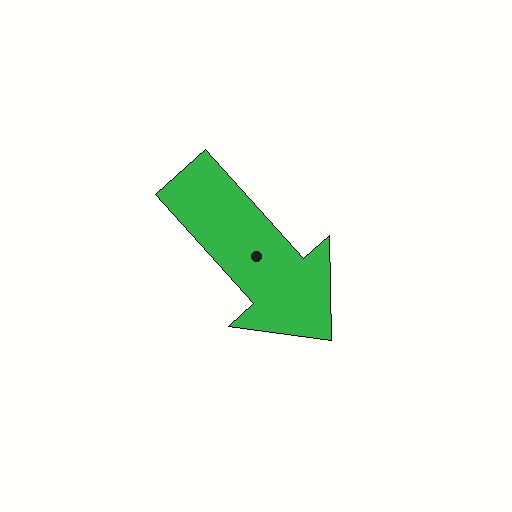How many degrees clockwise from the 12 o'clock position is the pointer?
Approximately 138 degrees.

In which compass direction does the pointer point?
Southeast.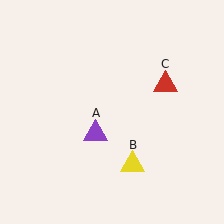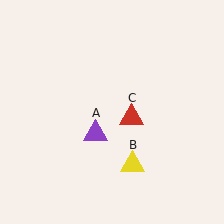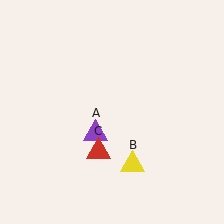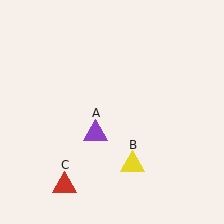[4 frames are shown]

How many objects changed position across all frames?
1 object changed position: red triangle (object C).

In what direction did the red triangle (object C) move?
The red triangle (object C) moved down and to the left.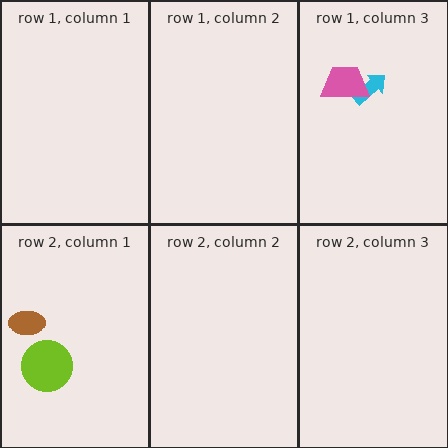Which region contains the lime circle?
The row 2, column 1 region.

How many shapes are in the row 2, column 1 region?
2.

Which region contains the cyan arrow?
The row 1, column 3 region.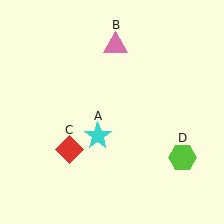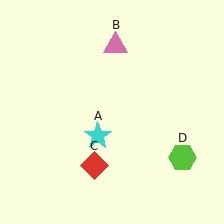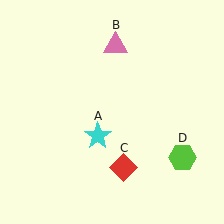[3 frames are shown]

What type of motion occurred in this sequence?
The red diamond (object C) rotated counterclockwise around the center of the scene.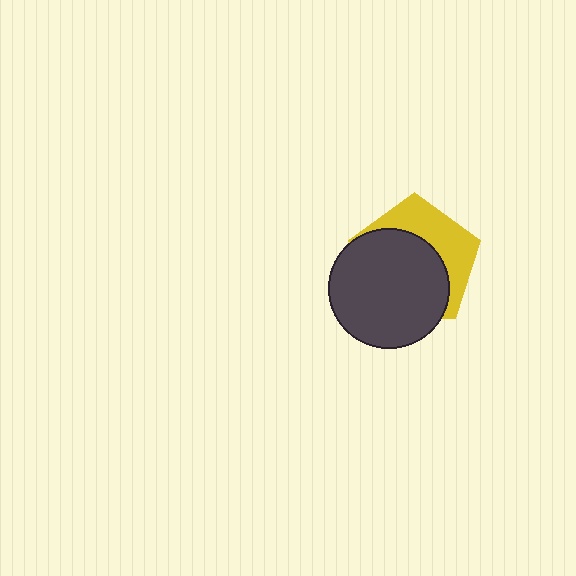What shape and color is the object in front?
The object in front is a dark gray circle.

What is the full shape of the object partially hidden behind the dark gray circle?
The partially hidden object is a yellow pentagon.